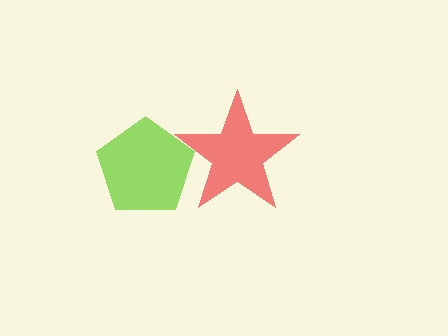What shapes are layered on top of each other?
The layered shapes are: a lime pentagon, a red star.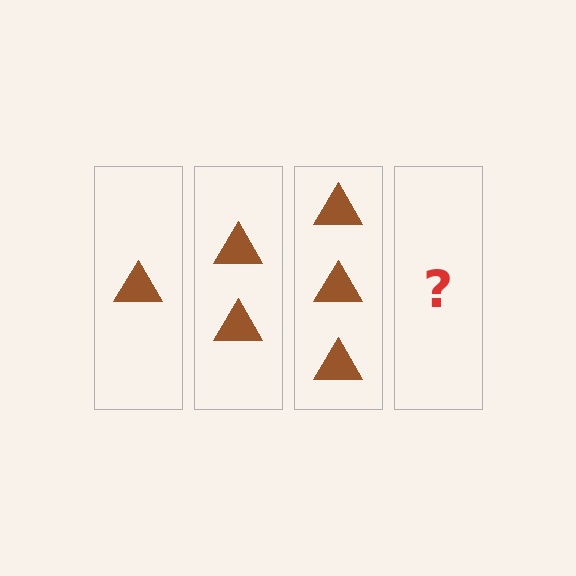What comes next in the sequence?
The next element should be 4 triangles.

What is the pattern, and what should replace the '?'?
The pattern is that each step adds one more triangle. The '?' should be 4 triangles.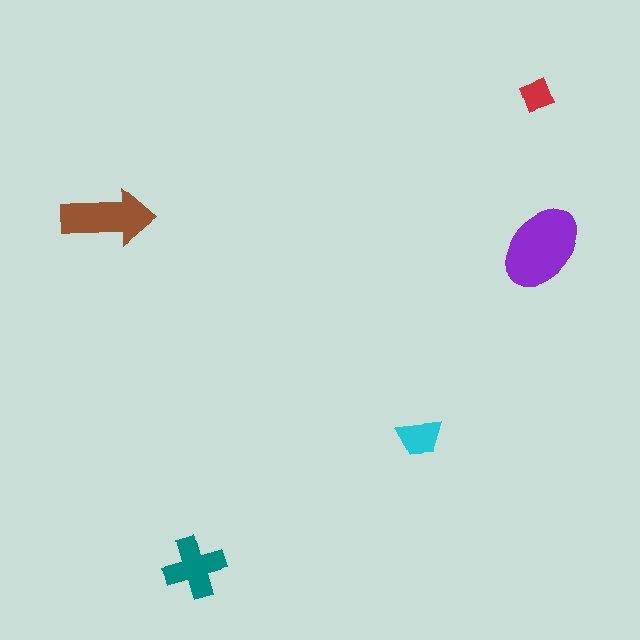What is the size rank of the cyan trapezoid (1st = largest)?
4th.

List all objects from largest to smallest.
The purple ellipse, the brown arrow, the teal cross, the cyan trapezoid, the red diamond.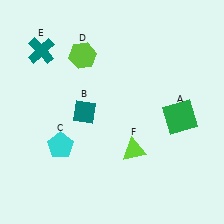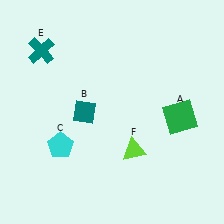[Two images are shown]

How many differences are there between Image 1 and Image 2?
There is 1 difference between the two images.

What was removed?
The lime hexagon (D) was removed in Image 2.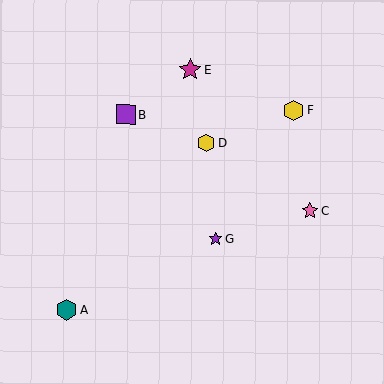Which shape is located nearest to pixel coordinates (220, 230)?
The purple star (labeled G) at (215, 239) is nearest to that location.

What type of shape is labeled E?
Shape E is a magenta star.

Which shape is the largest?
The magenta star (labeled E) is the largest.